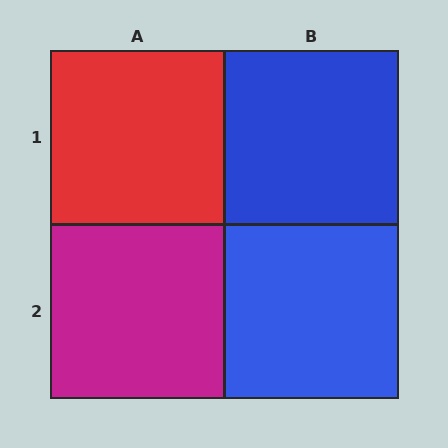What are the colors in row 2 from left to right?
Magenta, blue.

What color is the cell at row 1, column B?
Blue.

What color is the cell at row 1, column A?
Red.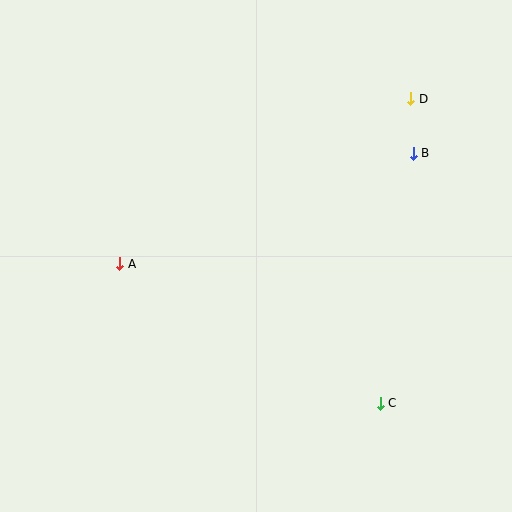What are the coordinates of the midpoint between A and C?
The midpoint between A and C is at (250, 334).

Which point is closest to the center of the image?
Point A at (120, 264) is closest to the center.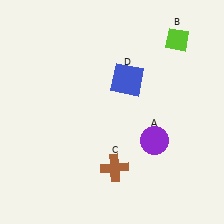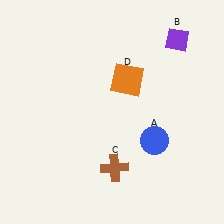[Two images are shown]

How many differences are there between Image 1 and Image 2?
There are 3 differences between the two images.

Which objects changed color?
A changed from purple to blue. B changed from lime to purple. D changed from blue to orange.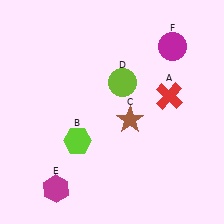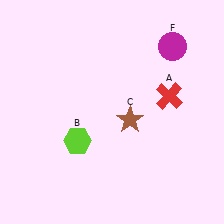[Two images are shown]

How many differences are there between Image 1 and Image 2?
There are 2 differences between the two images.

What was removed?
The magenta hexagon (E), the lime circle (D) were removed in Image 2.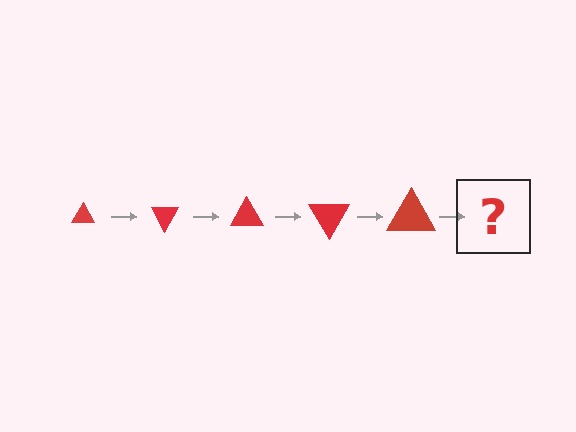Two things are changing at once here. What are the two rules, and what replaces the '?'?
The two rules are that the triangle grows larger each step and it rotates 60 degrees each step. The '?' should be a triangle, larger than the previous one and rotated 300 degrees from the start.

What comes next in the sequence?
The next element should be a triangle, larger than the previous one and rotated 300 degrees from the start.